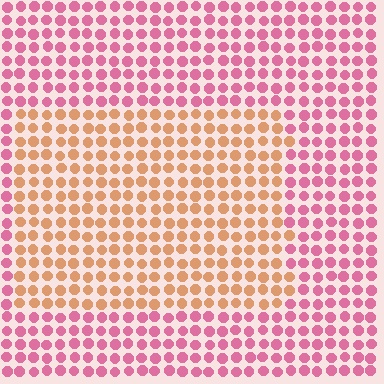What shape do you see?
I see a rectangle.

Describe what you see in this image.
The image is filled with small pink elements in a uniform arrangement. A rectangle-shaped region is visible where the elements are tinted to a slightly different hue, forming a subtle color boundary.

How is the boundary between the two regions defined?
The boundary is defined purely by a slight shift in hue (about 50 degrees). Spacing, size, and orientation are identical on both sides.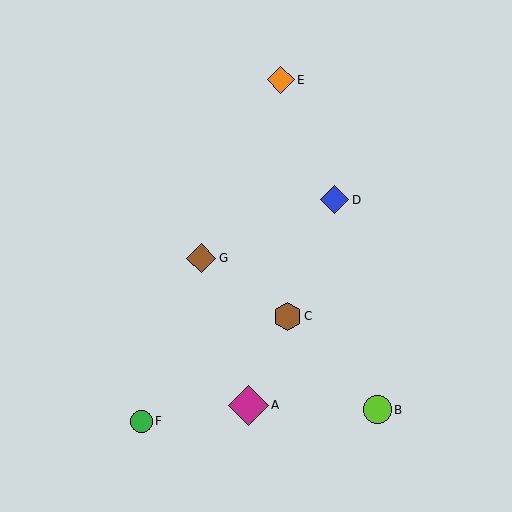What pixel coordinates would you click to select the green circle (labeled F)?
Click at (141, 421) to select the green circle F.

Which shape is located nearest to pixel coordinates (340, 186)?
The blue diamond (labeled D) at (335, 200) is nearest to that location.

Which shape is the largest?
The magenta diamond (labeled A) is the largest.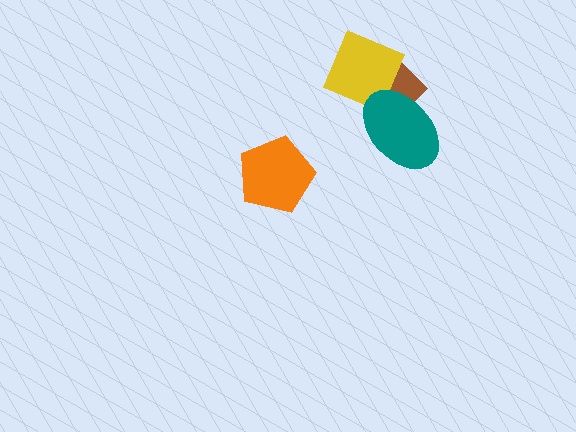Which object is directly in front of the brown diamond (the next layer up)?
The yellow square is directly in front of the brown diamond.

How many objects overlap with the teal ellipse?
1 object overlaps with the teal ellipse.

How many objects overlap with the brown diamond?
2 objects overlap with the brown diamond.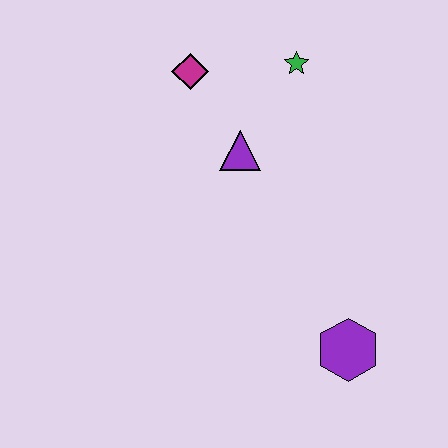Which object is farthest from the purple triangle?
The purple hexagon is farthest from the purple triangle.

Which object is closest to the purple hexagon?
The purple triangle is closest to the purple hexagon.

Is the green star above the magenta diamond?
Yes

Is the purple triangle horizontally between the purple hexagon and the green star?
No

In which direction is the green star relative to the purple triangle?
The green star is above the purple triangle.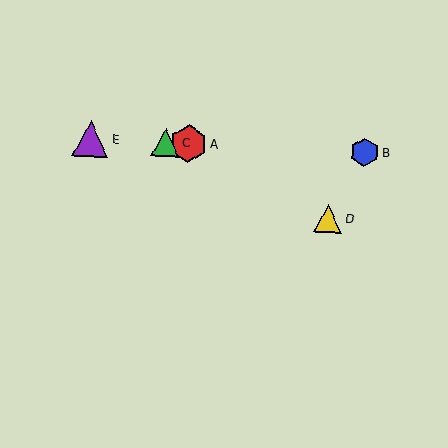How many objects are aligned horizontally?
4 objects (A, B, C, E) are aligned horizontally.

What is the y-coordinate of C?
Object C is at y≈142.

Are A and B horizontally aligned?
Yes, both are at y≈144.